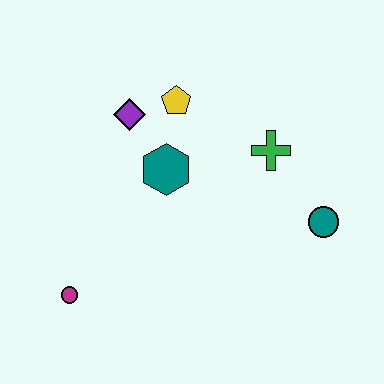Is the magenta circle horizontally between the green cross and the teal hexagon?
No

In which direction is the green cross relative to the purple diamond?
The green cross is to the right of the purple diamond.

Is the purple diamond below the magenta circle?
No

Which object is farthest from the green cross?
The magenta circle is farthest from the green cross.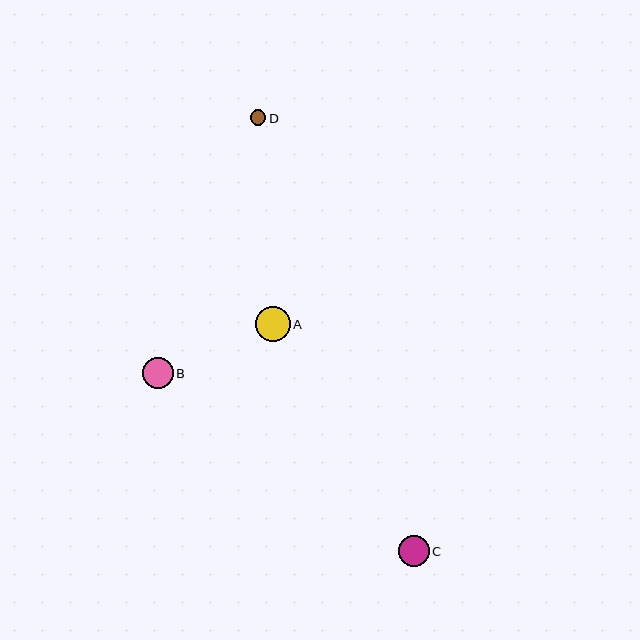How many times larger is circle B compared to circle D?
Circle B is approximately 2.0 times the size of circle D.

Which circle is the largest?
Circle A is the largest with a size of approximately 34 pixels.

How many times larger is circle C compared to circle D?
Circle C is approximately 2.0 times the size of circle D.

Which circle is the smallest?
Circle D is the smallest with a size of approximately 15 pixels.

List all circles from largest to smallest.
From largest to smallest: A, C, B, D.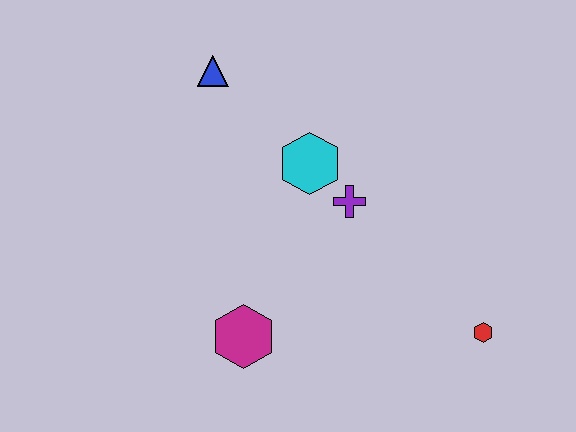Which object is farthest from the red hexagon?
The blue triangle is farthest from the red hexagon.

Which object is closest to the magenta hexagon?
The purple cross is closest to the magenta hexagon.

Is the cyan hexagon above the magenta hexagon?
Yes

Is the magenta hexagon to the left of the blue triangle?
No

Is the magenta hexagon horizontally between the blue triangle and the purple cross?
Yes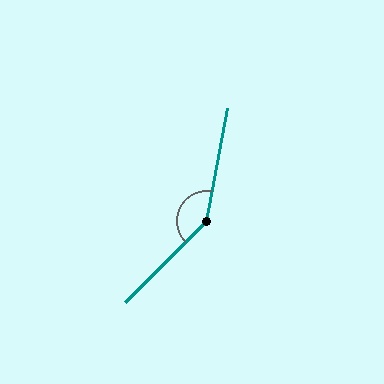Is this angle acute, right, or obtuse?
It is obtuse.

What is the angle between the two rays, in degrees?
Approximately 145 degrees.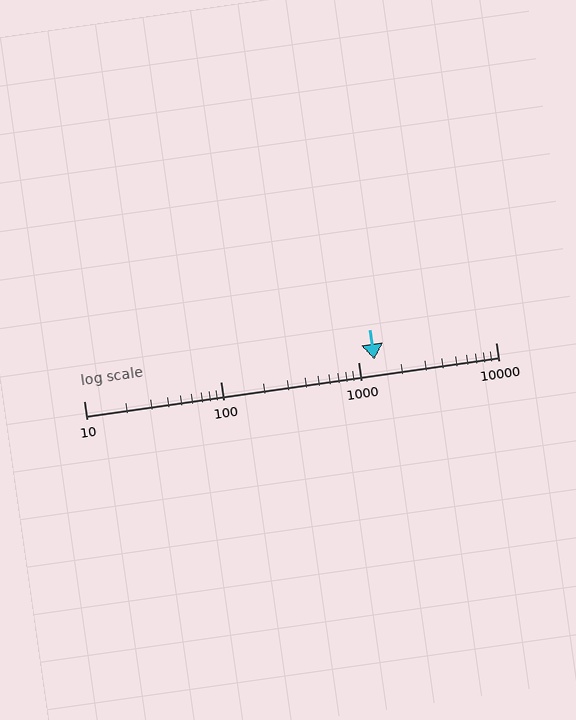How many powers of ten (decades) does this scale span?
The scale spans 3 decades, from 10 to 10000.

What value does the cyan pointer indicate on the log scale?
The pointer indicates approximately 1300.